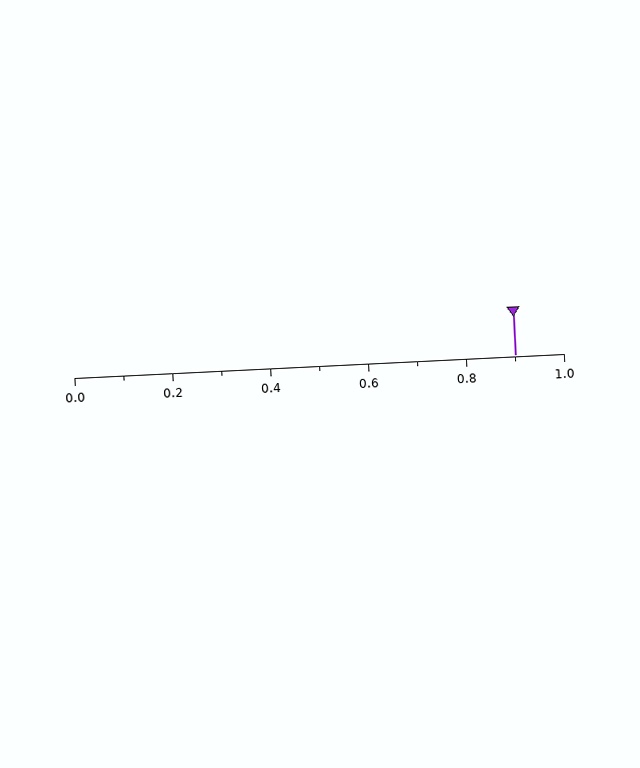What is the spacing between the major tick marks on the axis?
The major ticks are spaced 0.2 apart.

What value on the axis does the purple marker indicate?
The marker indicates approximately 0.9.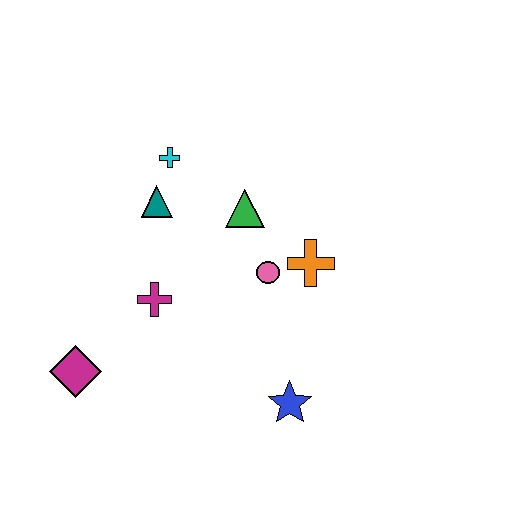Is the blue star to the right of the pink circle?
Yes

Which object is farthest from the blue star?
The cyan cross is farthest from the blue star.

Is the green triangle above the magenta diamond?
Yes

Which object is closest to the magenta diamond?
The magenta cross is closest to the magenta diamond.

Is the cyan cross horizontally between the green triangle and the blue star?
No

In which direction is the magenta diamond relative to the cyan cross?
The magenta diamond is below the cyan cross.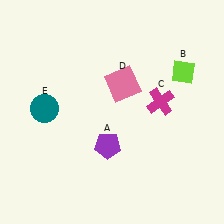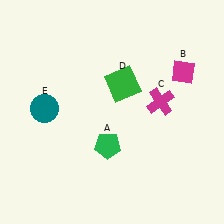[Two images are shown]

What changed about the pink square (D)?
In Image 1, D is pink. In Image 2, it changed to green.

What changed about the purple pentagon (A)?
In Image 1, A is purple. In Image 2, it changed to green.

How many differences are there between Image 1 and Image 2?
There are 3 differences between the two images.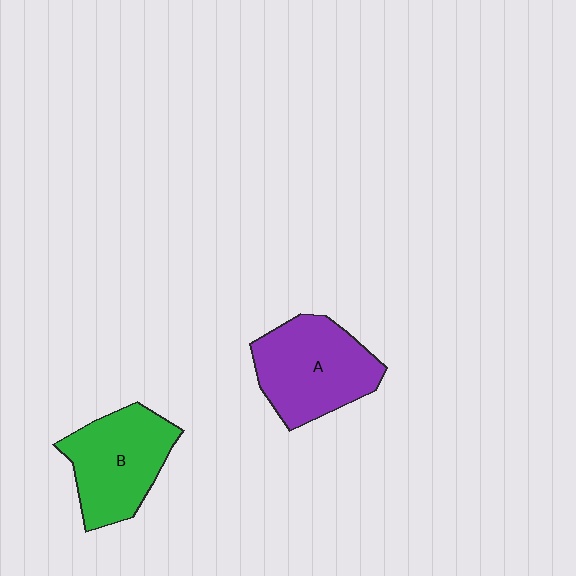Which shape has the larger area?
Shape A (purple).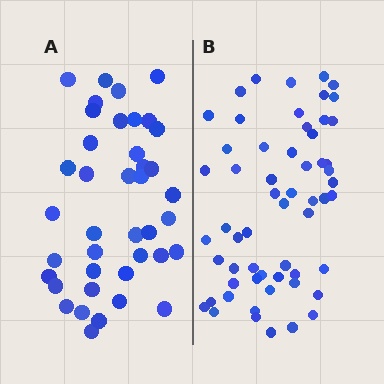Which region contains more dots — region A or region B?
Region B (the right region) has more dots.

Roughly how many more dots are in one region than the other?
Region B has approximately 20 more dots than region A.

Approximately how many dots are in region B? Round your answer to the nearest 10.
About 60 dots. (The exact count is 58, which rounds to 60.)